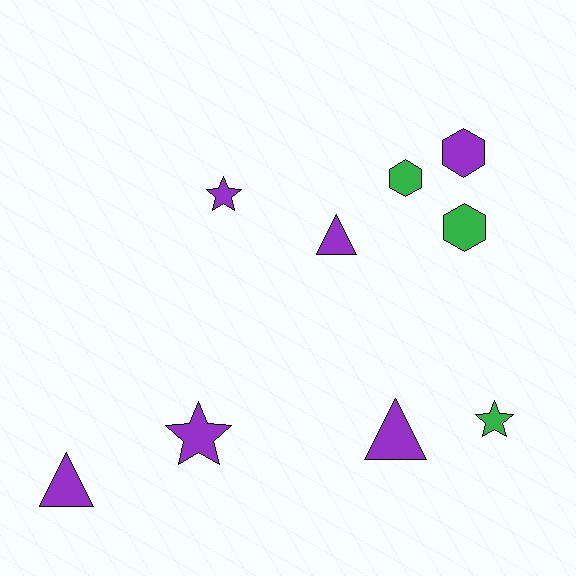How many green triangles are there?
There are no green triangles.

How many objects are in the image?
There are 9 objects.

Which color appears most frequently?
Purple, with 6 objects.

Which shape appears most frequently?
Hexagon, with 3 objects.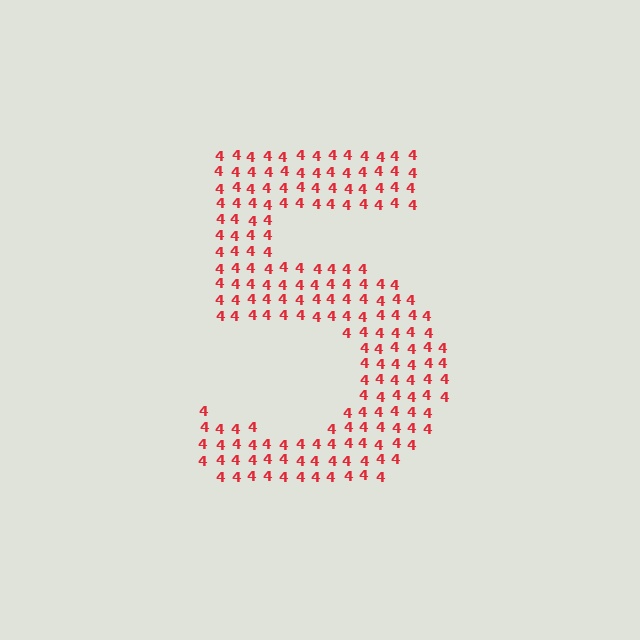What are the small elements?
The small elements are digit 4's.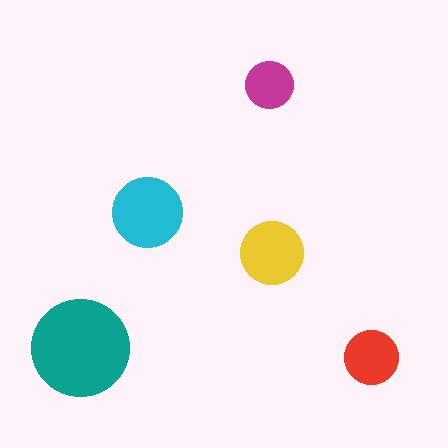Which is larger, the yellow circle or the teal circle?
The teal one.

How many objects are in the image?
There are 5 objects in the image.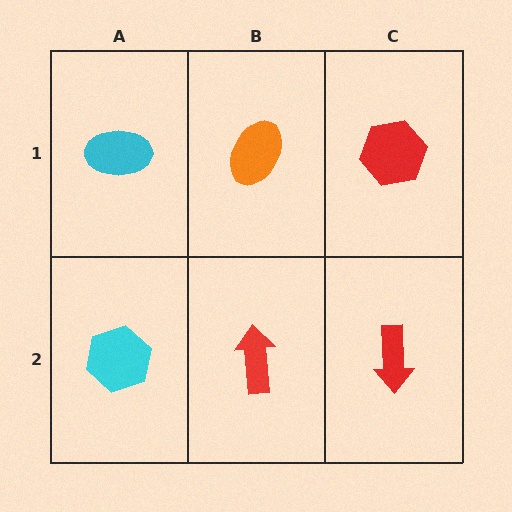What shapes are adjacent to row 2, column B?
An orange ellipse (row 1, column B), a cyan hexagon (row 2, column A), a red arrow (row 2, column C).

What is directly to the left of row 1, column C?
An orange ellipse.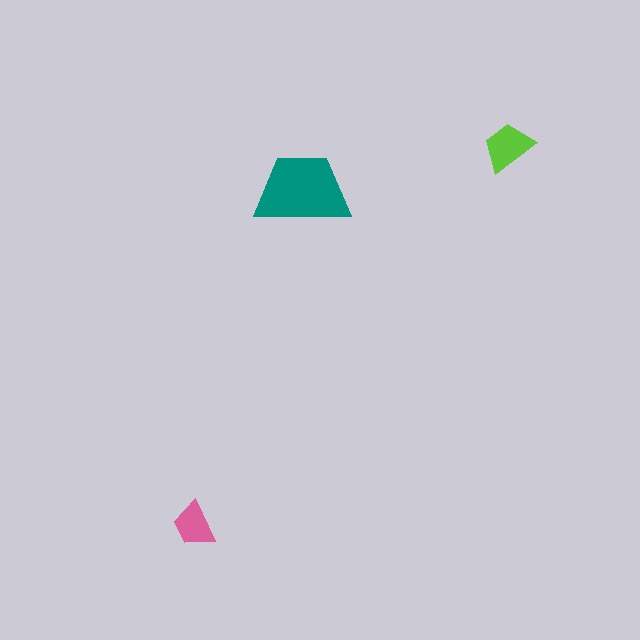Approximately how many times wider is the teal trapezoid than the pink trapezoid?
About 2 times wider.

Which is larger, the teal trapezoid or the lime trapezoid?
The teal one.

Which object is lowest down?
The pink trapezoid is bottommost.